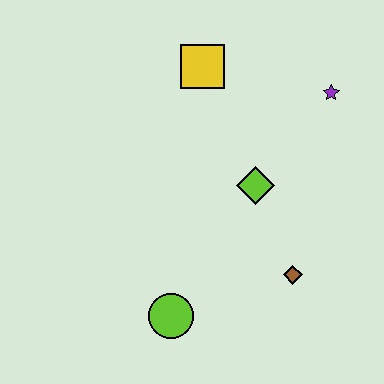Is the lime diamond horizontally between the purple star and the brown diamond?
No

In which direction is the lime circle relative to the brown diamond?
The lime circle is to the left of the brown diamond.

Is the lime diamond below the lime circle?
No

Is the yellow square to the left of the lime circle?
No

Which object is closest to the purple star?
The lime diamond is closest to the purple star.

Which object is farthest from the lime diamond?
The lime circle is farthest from the lime diamond.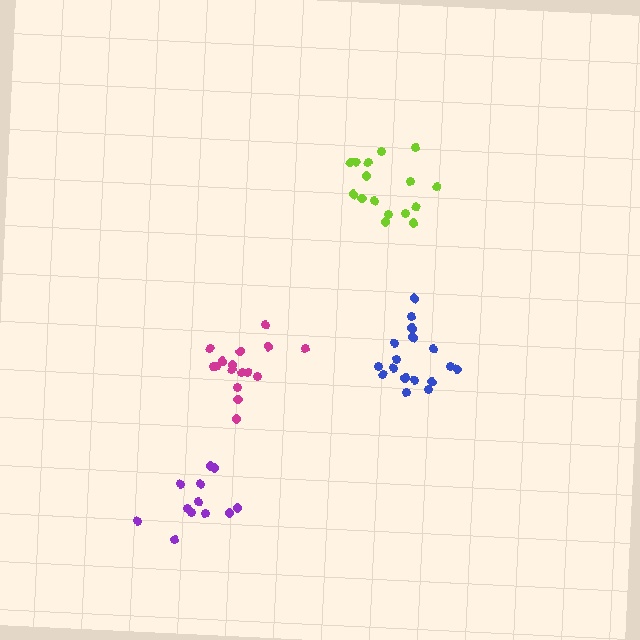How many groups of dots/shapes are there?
There are 4 groups.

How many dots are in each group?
Group 1: 16 dots, Group 2: 17 dots, Group 3: 16 dots, Group 4: 12 dots (61 total).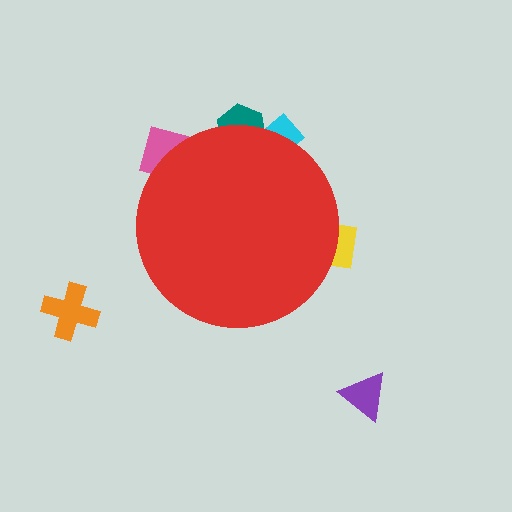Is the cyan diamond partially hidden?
Yes, the cyan diamond is partially hidden behind the red circle.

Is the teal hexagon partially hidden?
Yes, the teal hexagon is partially hidden behind the red circle.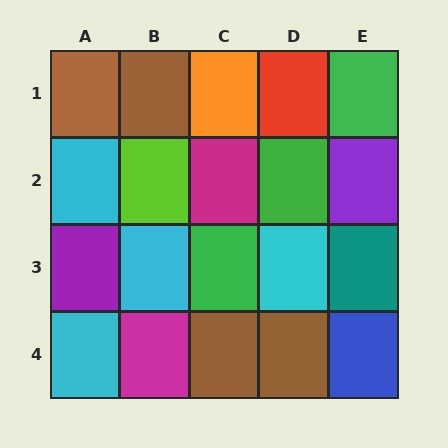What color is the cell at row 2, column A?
Cyan.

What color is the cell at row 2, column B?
Lime.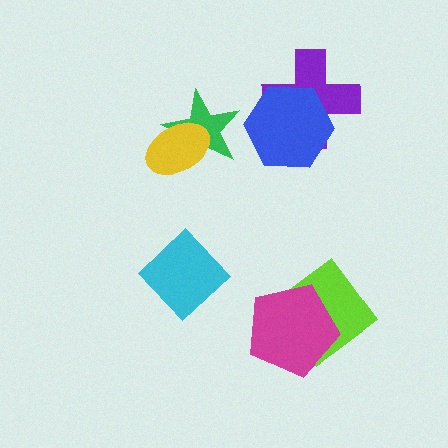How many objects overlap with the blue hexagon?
1 object overlaps with the blue hexagon.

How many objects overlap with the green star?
1 object overlaps with the green star.